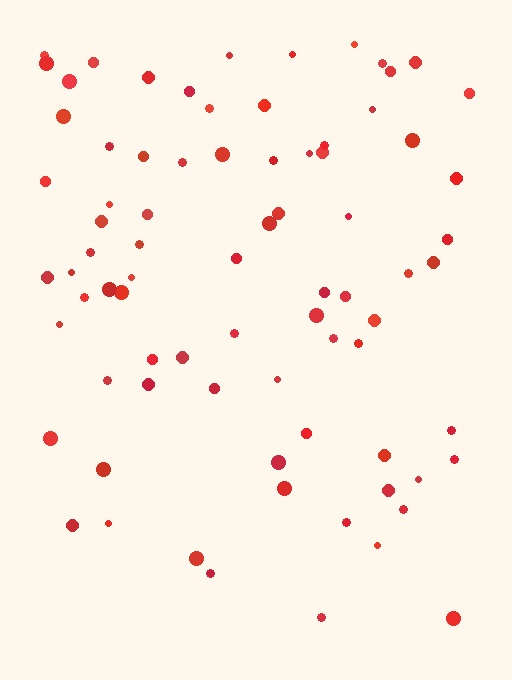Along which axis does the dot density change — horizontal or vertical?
Vertical.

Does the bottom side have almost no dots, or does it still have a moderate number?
Still a moderate number, just noticeably fewer than the top.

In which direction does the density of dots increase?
From bottom to top, with the top side densest.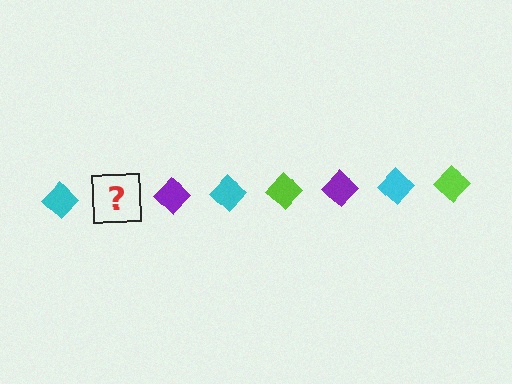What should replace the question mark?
The question mark should be replaced with a lime diamond.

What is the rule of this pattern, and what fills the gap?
The rule is that the pattern cycles through cyan, lime, purple diamonds. The gap should be filled with a lime diamond.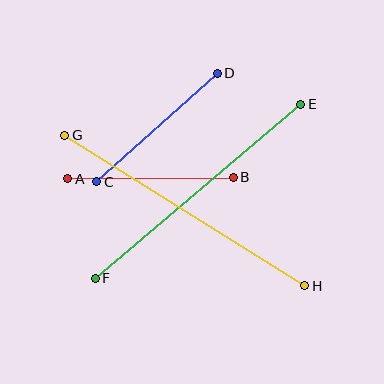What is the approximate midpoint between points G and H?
The midpoint is at approximately (185, 210) pixels.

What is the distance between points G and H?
The distance is approximately 283 pixels.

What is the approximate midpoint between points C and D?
The midpoint is at approximately (157, 127) pixels.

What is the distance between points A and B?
The distance is approximately 166 pixels.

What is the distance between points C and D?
The distance is approximately 162 pixels.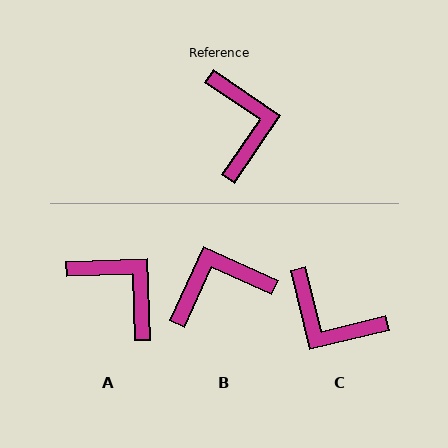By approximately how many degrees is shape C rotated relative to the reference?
Approximately 132 degrees clockwise.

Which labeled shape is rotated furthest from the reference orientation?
C, about 132 degrees away.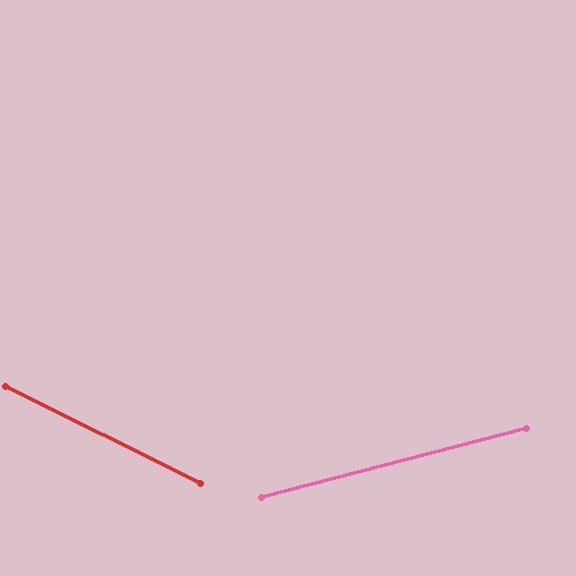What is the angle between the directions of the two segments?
Approximately 41 degrees.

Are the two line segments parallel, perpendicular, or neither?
Neither parallel nor perpendicular — they differ by about 41°.